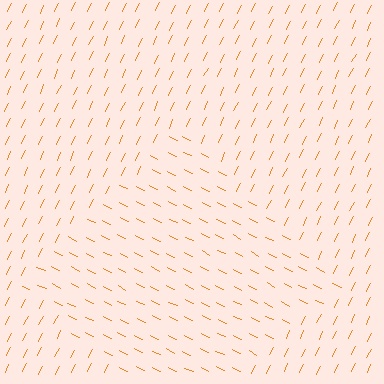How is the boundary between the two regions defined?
The boundary is defined purely by a change in line orientation (approximately 90 degrees difference). All lines are the same color and thickness.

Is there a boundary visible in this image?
Yes, there is a texture boundary formed by a change in line orientation.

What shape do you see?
I see a diamond.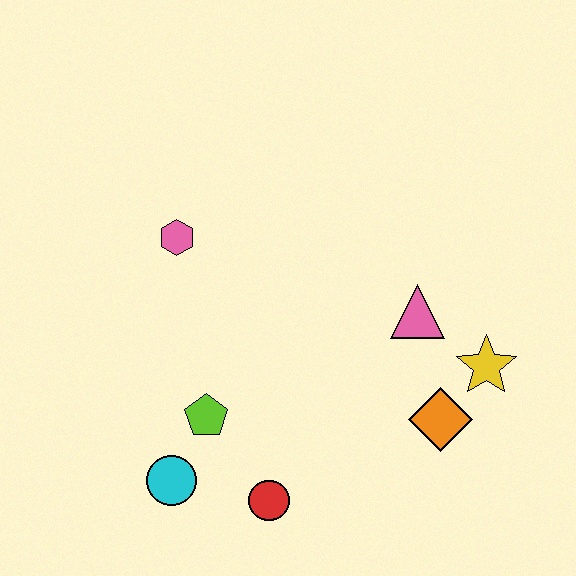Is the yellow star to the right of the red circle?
Yes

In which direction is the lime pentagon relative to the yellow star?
The lime pentagon is to the left of the yellow star.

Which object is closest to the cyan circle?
The lime pentagon is closest to the cyan circle.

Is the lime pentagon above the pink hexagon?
No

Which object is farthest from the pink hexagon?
The yellow star is farthest from the pink hexagon.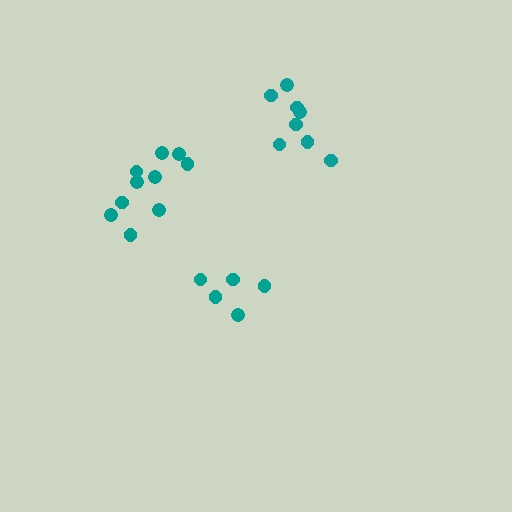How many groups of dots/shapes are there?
There are 3 groups.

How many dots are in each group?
Group 1: 5 dots, Group 2: 8 dots, Group 3: 10 dots (23 total).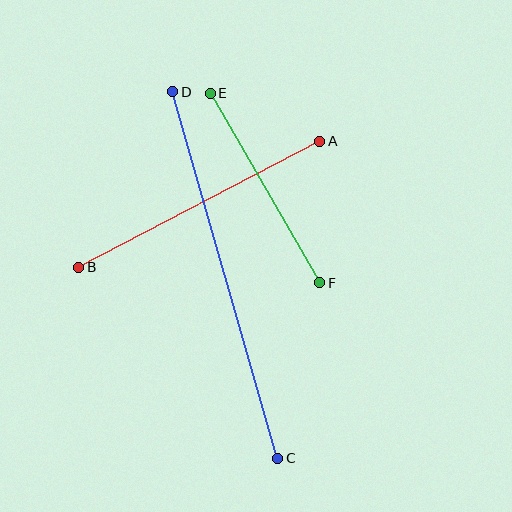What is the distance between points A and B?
The distance is approximately 272 pixels.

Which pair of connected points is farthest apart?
Points C and D are farthest apart.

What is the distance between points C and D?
The distance is approximately 381 pixels.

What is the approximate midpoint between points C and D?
The midpoint is at approximately (225, 275) pixels.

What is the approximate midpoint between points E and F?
The midpoint is at approximately (265, 188) pixels.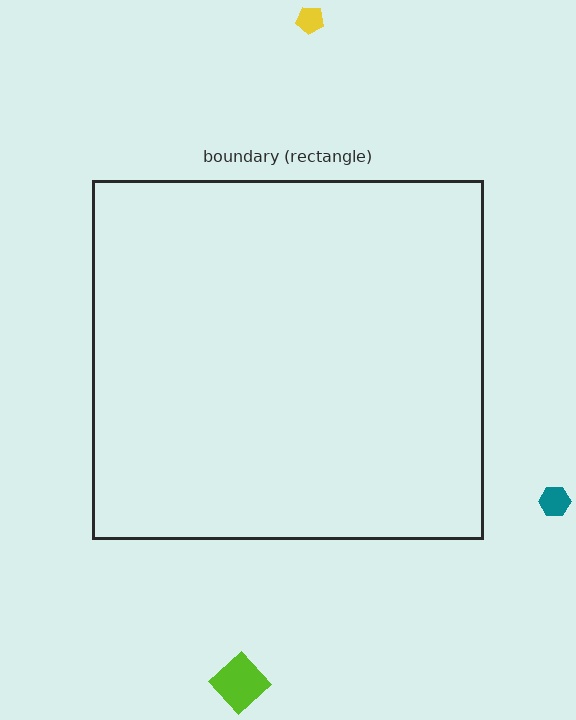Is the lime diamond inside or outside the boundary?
Outside.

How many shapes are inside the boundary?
0 inside, 3 outside.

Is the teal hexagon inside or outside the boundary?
Outside.